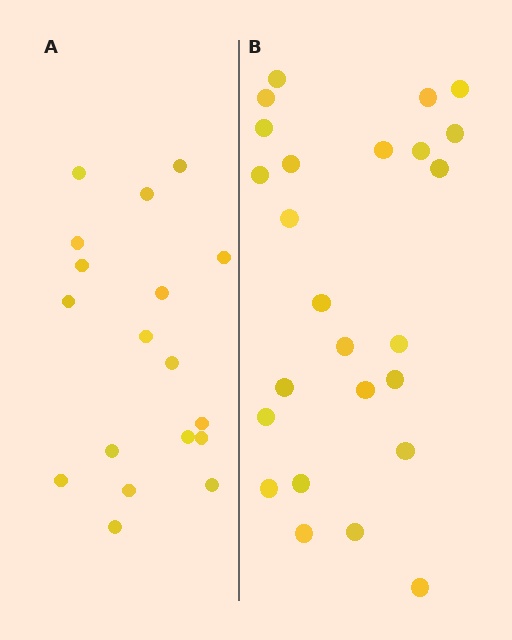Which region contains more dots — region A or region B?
Region B (the right region) has more dots.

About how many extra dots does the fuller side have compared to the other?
Region B has roughly 8 or so more dots than region A.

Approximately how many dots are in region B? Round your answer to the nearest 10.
About 20 dots. (The exact count is 25, which rounds to 20.)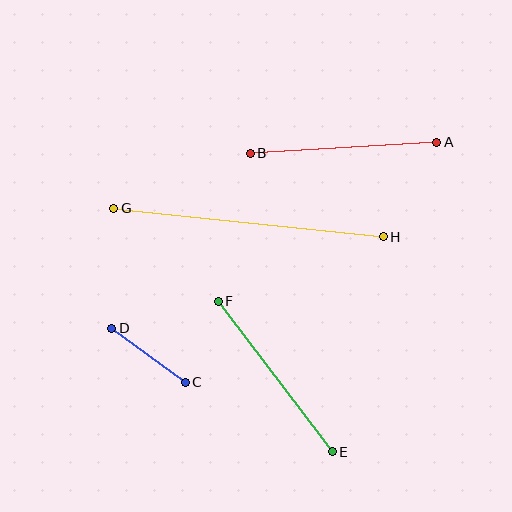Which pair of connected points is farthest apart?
Points G and H are farthest apart.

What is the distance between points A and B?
The distance is approximately 186 pixels.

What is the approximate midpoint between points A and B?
The midpoint is at approximately (343, 148) pixels.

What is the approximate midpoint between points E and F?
The midpoint is at approximately (275, 376) pixels.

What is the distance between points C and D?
The distance is approximately 91 pixels.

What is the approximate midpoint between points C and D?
The midpoint is at approximately (149, 355) pixels.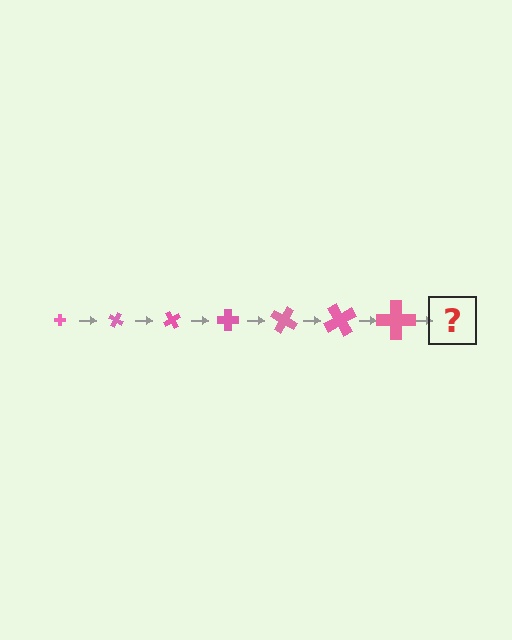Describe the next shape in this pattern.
It should be a cross, larger than the previous one and rotated 210 degrees from the start.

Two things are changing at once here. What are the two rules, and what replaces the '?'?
The two rules are that the cross grows larger each step and it rotates 30 degrees each step. The '?' should be a cross, larger than the previous one and rotated 210 degrees from the start.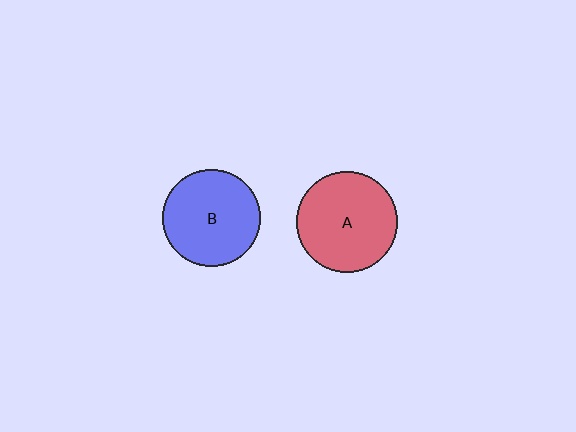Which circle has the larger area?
Circle A (red).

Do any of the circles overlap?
No, none of the circles overlap.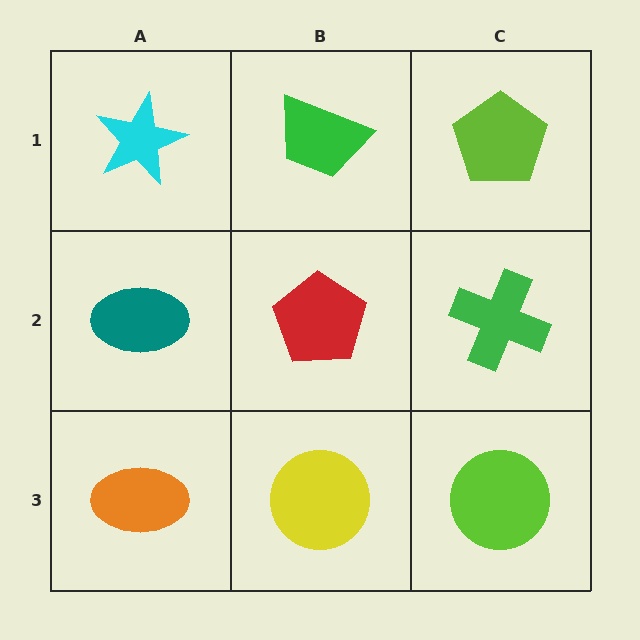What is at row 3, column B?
A yellow circle.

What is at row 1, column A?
A cyan star.